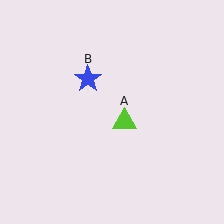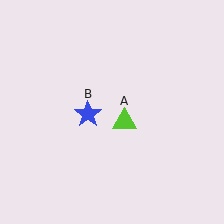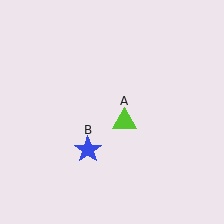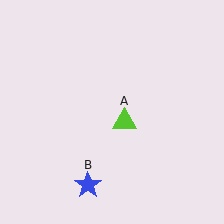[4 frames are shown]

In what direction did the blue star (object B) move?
The blue star (object B) moved down.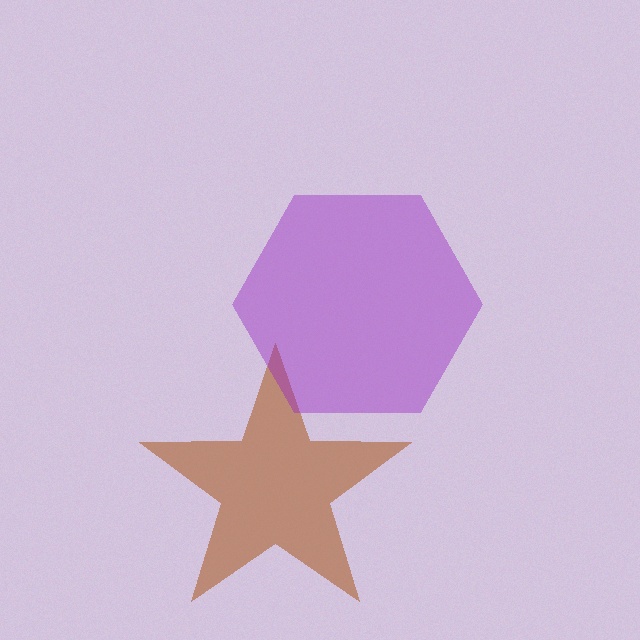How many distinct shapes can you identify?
There are 2 distinct shapes: a brown star, a purple hexagon.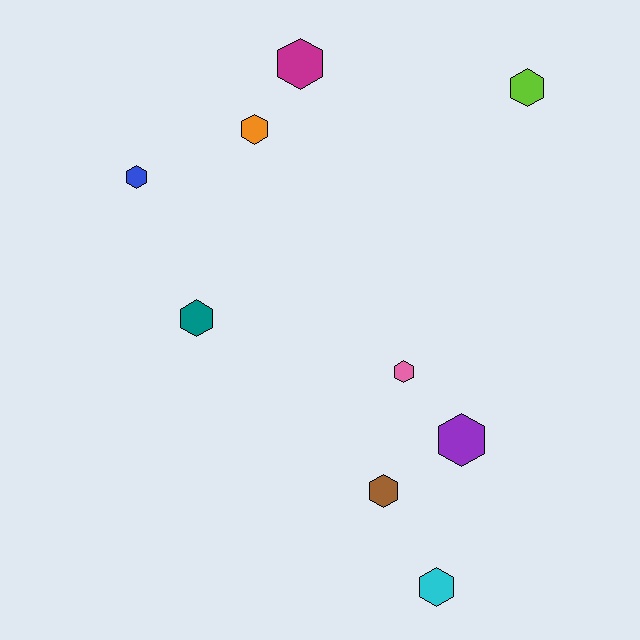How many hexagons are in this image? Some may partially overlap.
There are 9 hexagons.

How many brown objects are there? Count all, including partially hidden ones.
There is 1 brown object.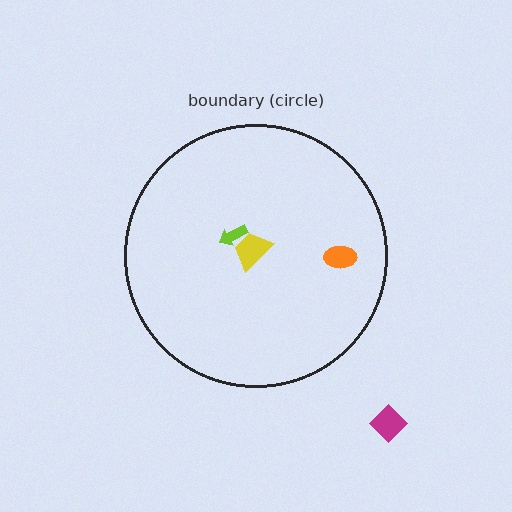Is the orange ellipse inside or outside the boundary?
Inside.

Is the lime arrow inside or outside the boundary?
Inside.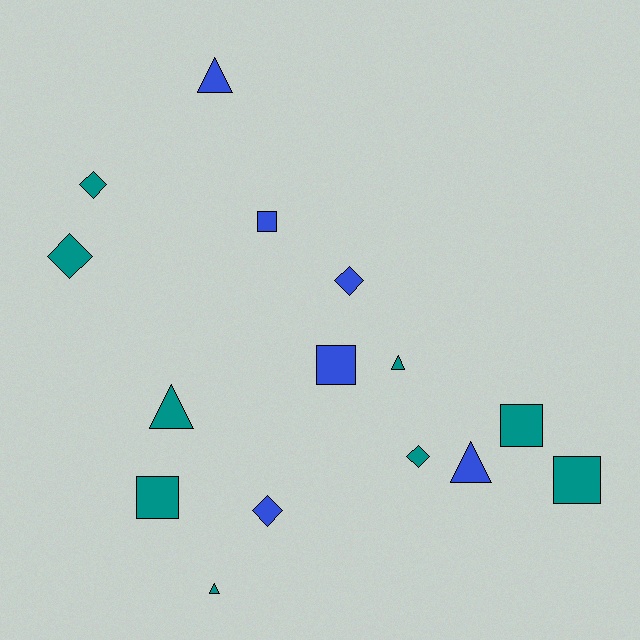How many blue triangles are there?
There are 2 blue triangles.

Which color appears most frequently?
Teal, with 9 objects.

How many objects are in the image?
There are 15 objects.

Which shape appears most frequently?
Square, with 5 objects.